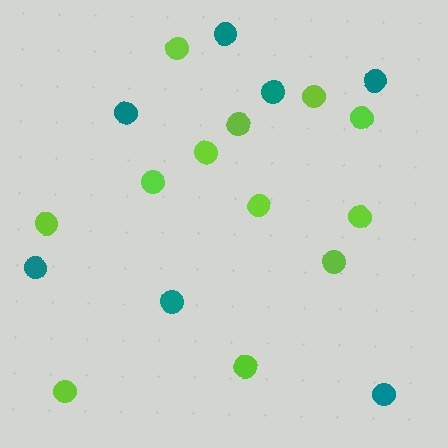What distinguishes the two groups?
There are 2 groups: one group of teal circles (7) and one group of lime circles (12).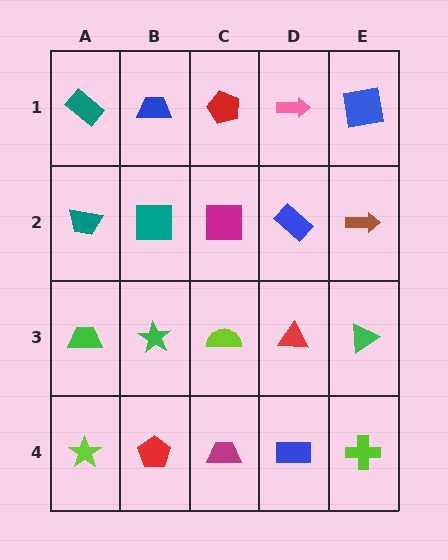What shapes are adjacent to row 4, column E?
A green triangle (row 3, column E), a blue rectangle (row 4, column D).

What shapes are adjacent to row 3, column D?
A blue rectangle (row 2, column D), a blue rectangle (row 4, column D), a lime semicircle (row 3, column C), a green triangle (row 3, column E).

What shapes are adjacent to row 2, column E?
A blue square (row 1, column E), a green triangle (row 3, column E), a blue rectangle (row 2, column D).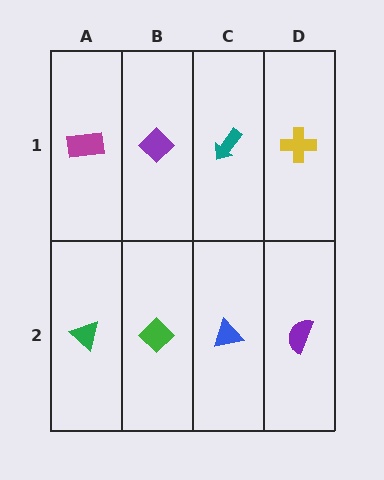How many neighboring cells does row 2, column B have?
3.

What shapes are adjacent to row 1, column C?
A blue triangle (row 2, column C), a purple diamond (row 1, column B), a yellow cross (row 1, column D).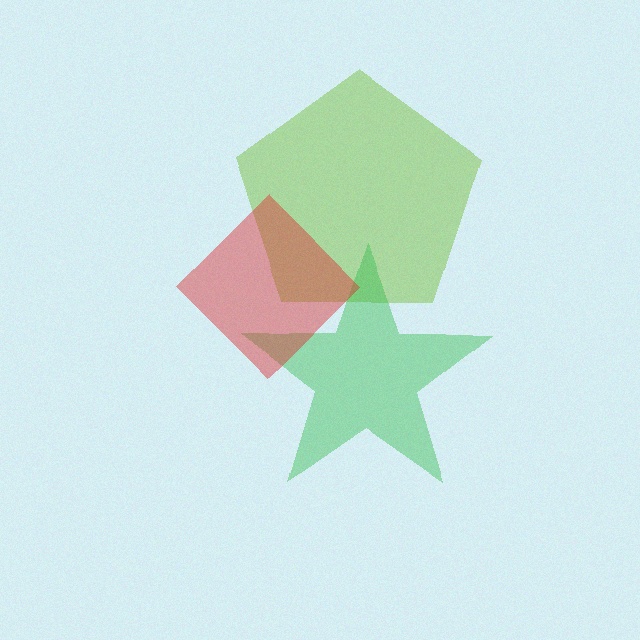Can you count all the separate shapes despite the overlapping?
Yes, there are 3 separate shapes.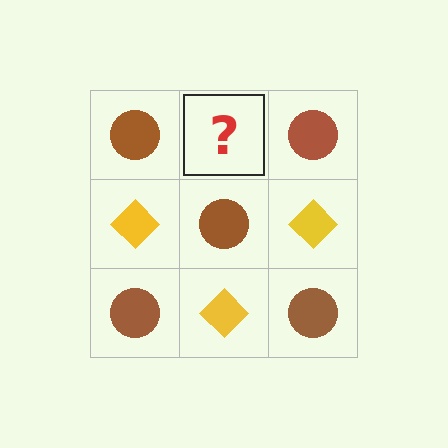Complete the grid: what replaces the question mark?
The question mark should be replaced with a yellow diamond.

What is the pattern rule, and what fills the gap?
The rule is that it alternates brown circle and yellow diamond in a checkerboard pattern. The gap should be filled with a yellow diamond.